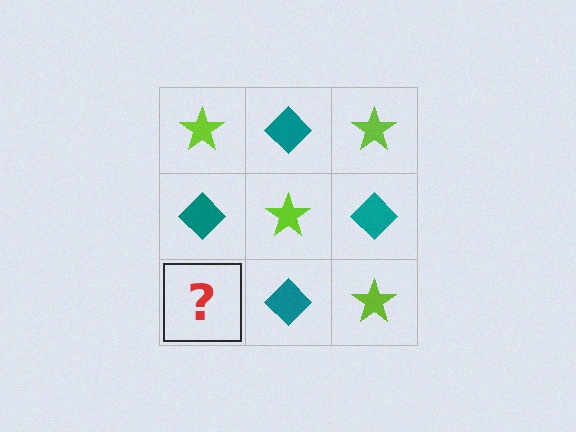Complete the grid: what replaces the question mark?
The question mark should be replaced with a lime star.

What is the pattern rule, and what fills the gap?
The rule is that it alternates lime star and teal diamond in a checkerboard pattern. The gap should be filled with a lime star.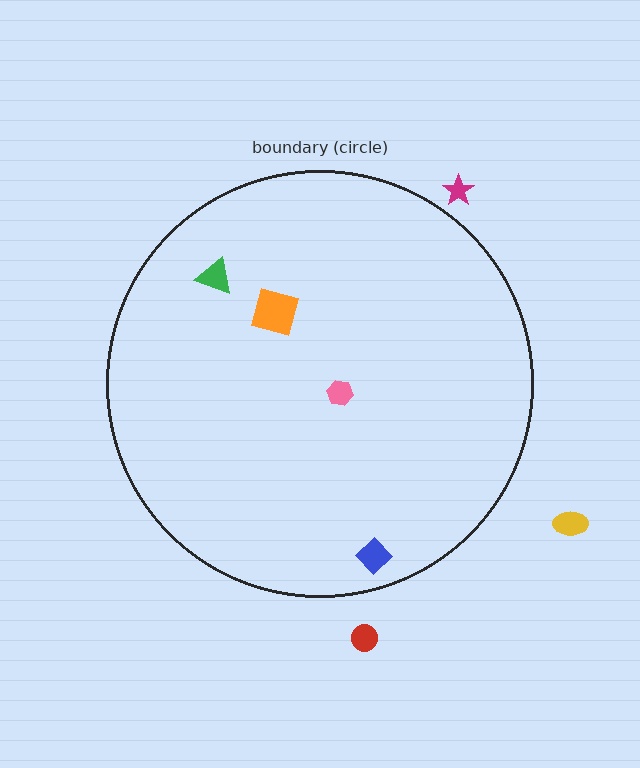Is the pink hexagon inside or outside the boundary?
Inside.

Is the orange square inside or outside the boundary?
Inside.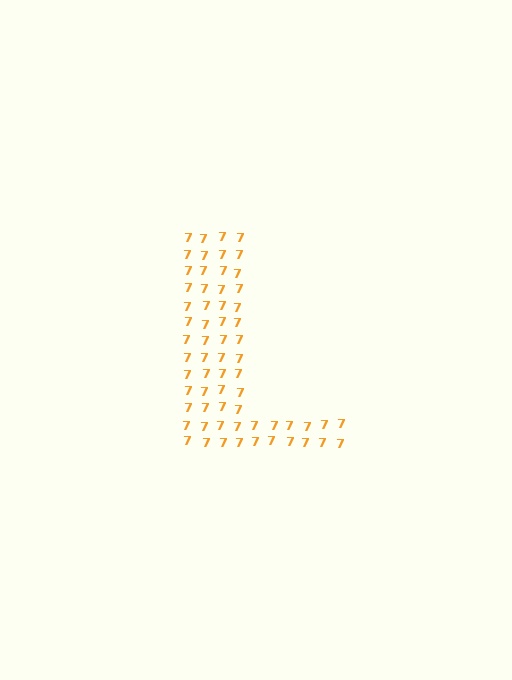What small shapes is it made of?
It is made of small digit 7's.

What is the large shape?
The large shape is the letter L.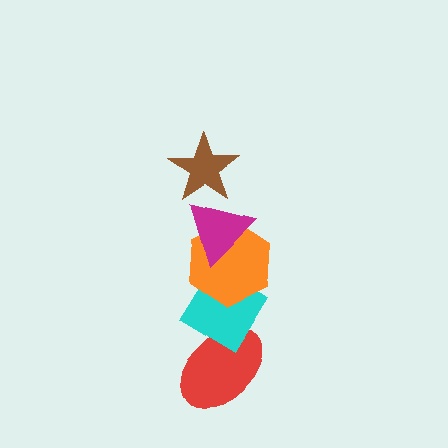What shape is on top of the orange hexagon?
The magenta triangle is on top of the orange hexagon.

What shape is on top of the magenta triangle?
The brown star is on top of the magenta triangle.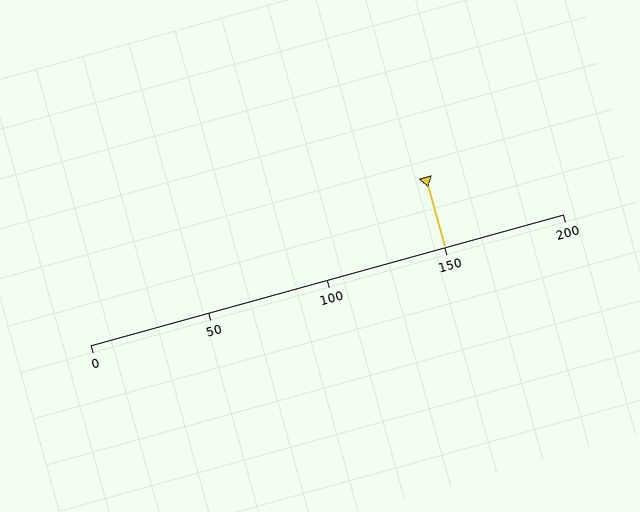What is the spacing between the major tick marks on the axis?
The major ticks are spaced 50 apart.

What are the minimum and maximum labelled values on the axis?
The axis runs from 0 to 200.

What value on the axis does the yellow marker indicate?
The marker indicates approximately 150.